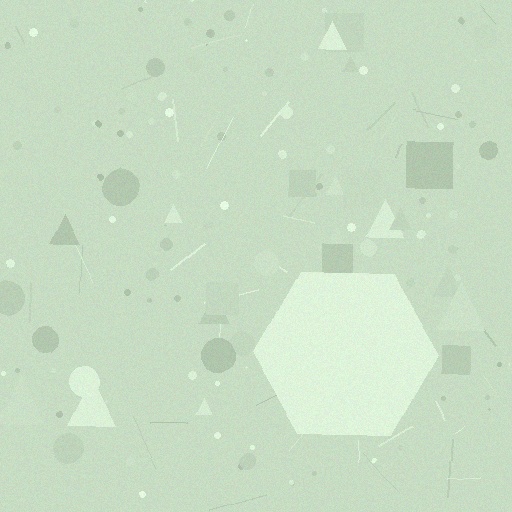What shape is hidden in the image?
A hexagon is hidden in the image.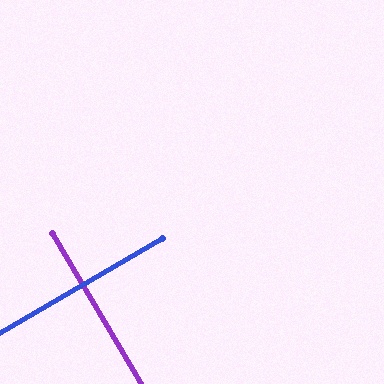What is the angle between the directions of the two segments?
Approximately 90 degrees.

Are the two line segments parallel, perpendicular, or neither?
Perpendicular — they meet at approximately 90°.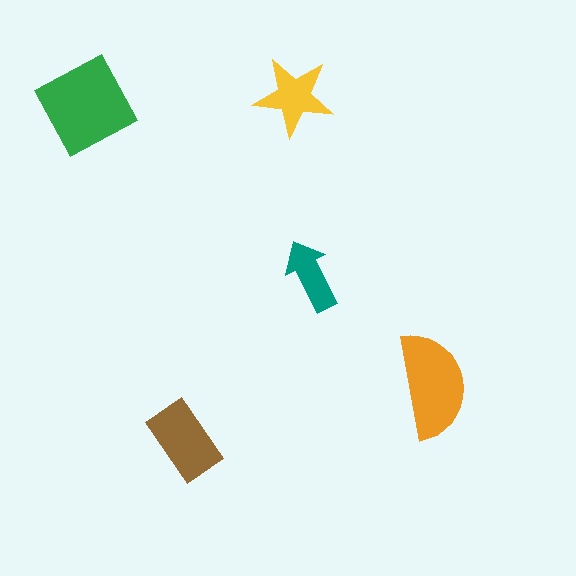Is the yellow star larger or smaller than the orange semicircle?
Smaller.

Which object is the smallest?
The teal arrow.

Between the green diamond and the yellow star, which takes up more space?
The green diamond.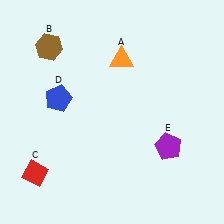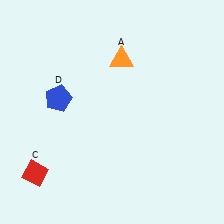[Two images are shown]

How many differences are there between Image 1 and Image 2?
There are 2 differences between the two images.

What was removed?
The purple pentagon (E), the brown hexagon (B) were removed in Image 2.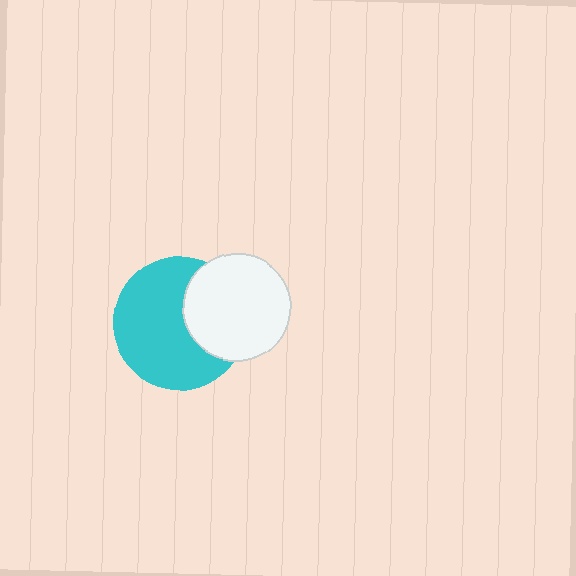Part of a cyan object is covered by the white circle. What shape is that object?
It is a circle.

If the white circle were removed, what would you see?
You would see the complete cyan circle.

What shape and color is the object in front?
The object in front is a white circle.